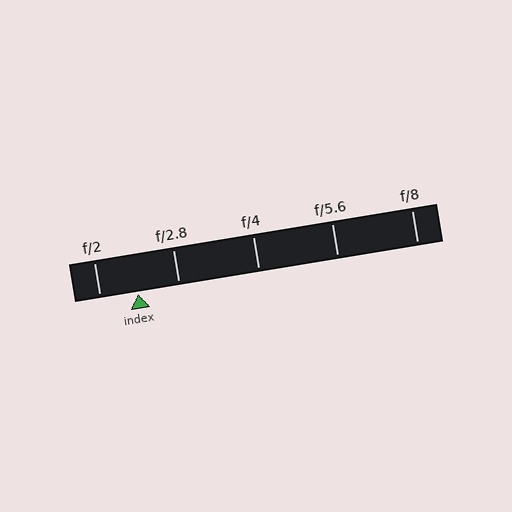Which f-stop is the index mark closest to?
The index mark is closest to f/2.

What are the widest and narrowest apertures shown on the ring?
The widest aperture shown is f/2 and the narrowest is f/8.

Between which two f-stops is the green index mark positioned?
The index mark is between f/2 and f/2.8.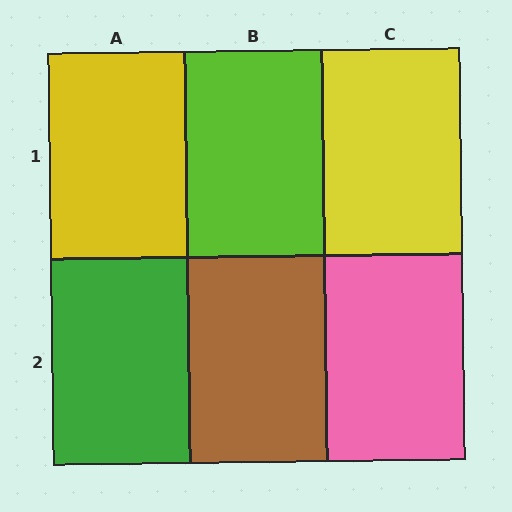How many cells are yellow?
2 cells are yellow.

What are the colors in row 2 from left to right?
Green, brown, pink.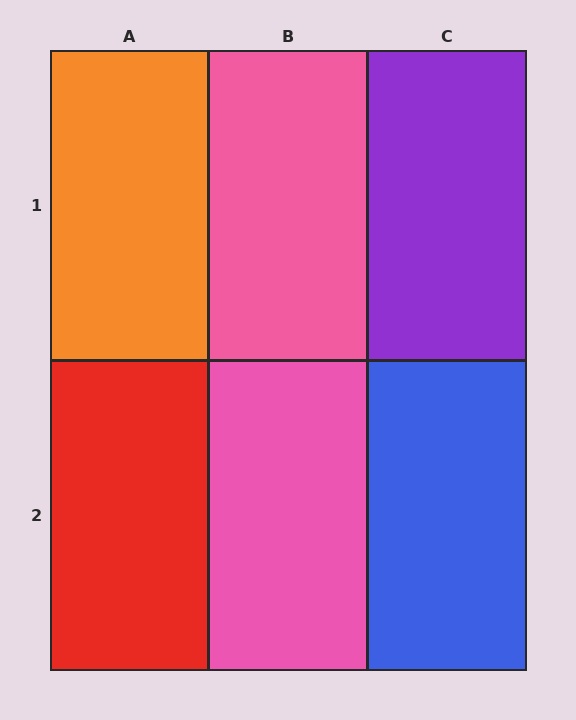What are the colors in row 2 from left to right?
Red, pink, blue.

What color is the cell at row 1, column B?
Pink.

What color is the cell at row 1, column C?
Purple.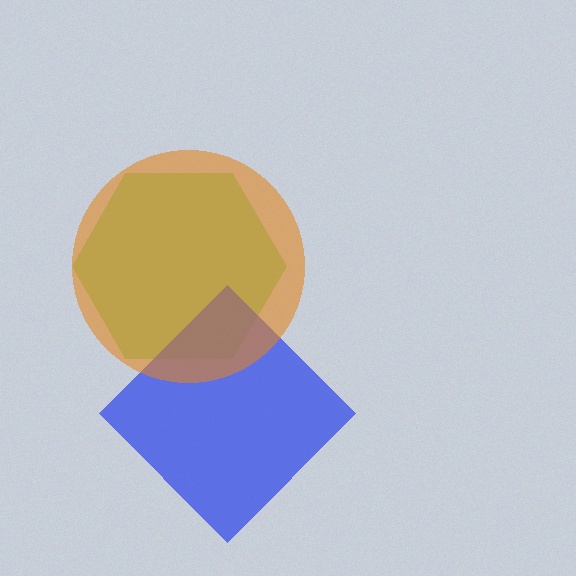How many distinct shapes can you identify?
There are 3 distinct shapes: a lime hexagon, a blue diamond, an orange circle.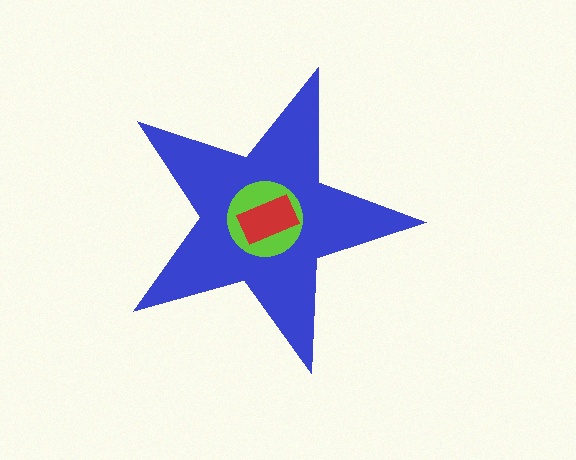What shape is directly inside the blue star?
The lime circle.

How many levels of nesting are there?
3.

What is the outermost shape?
The blue star.